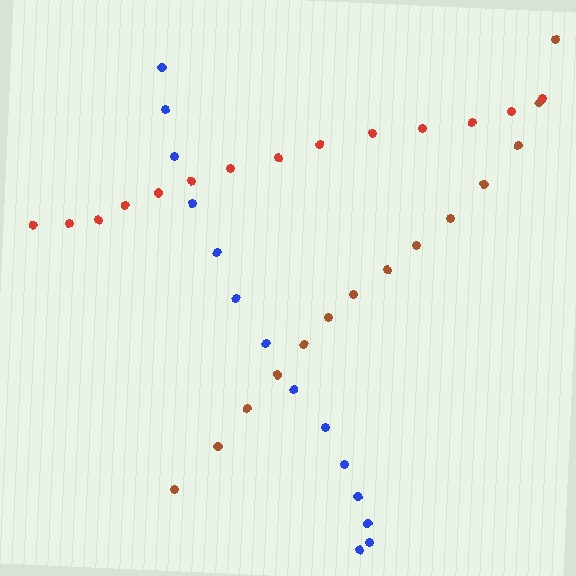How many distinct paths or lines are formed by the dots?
There are 3 distinct paths.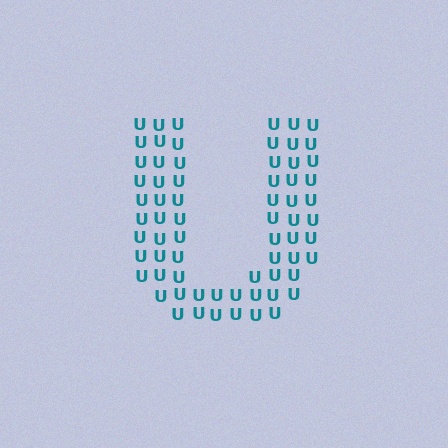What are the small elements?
The small elements are letter U's.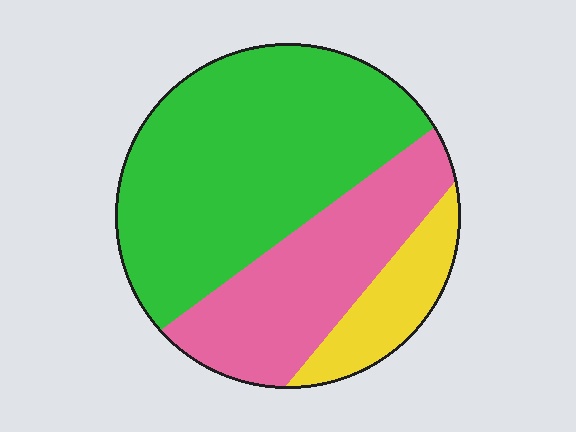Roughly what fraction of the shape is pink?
Pink takes up about one third (1/3) of the shape.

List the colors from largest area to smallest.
From largest to smallest: green, pink, yellow.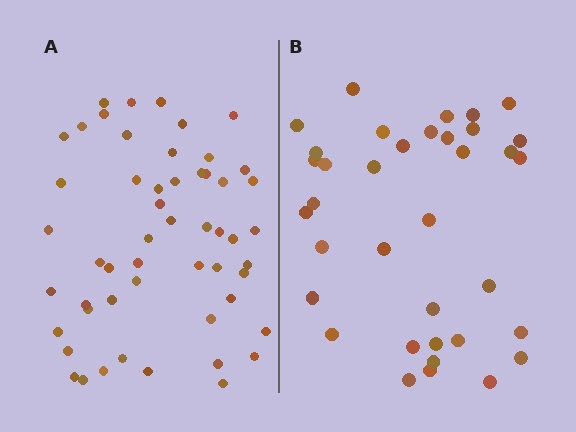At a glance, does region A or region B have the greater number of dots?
Region A (the left region) has more dots.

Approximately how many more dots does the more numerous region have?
Region A has approximately 15 more dots than region B.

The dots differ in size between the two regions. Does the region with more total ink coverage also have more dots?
No. Region B has more total ink coverage because its dots are larger, but region A actually contains more individual dots. Total area can be misleading — the number of items is what matters here.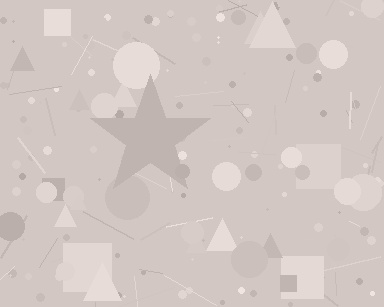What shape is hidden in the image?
A star is hidden in the image.